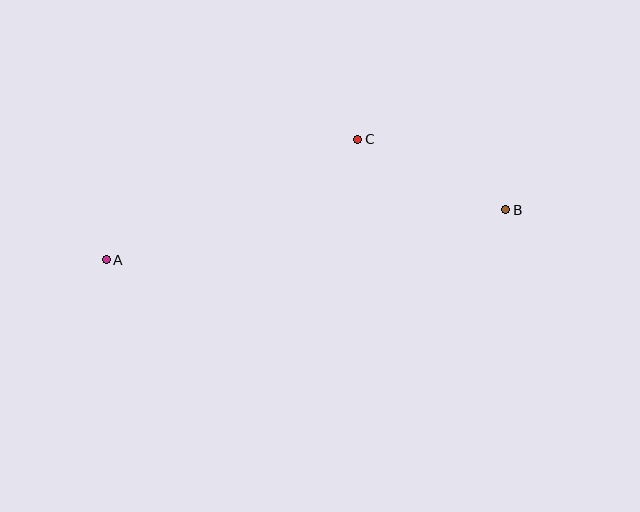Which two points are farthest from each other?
Points A and B are farthest from each other.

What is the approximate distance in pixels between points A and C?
The distance between A and C is approximately 279 pixels.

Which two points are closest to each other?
Points B and C are closest to each other.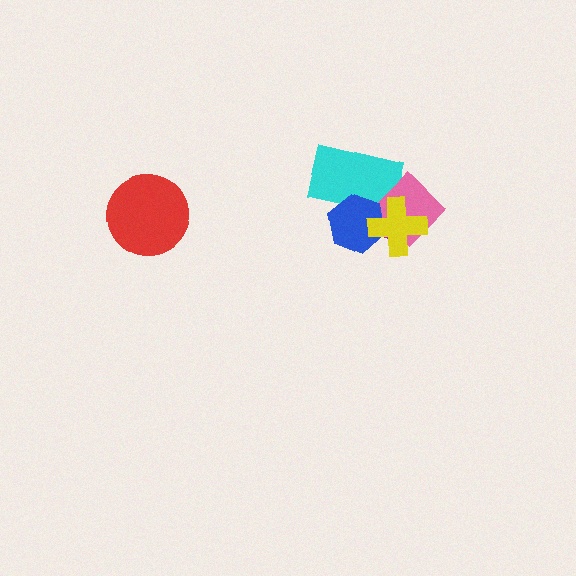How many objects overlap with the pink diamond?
4 objects overlap with the pink diamond.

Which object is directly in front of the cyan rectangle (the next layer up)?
The pink diamond is directly in front of the cyan rectangle.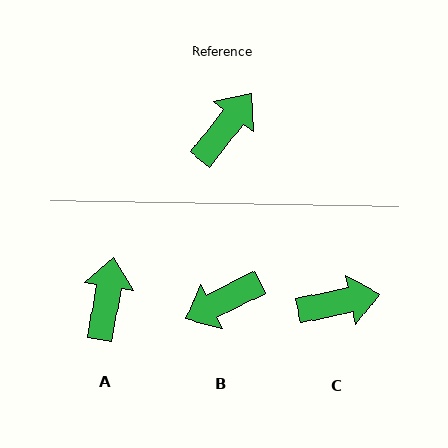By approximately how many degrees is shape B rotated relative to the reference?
Approximately 154 degrees counter-clockwise.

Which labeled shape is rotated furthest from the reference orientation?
B, about 154 degrees away.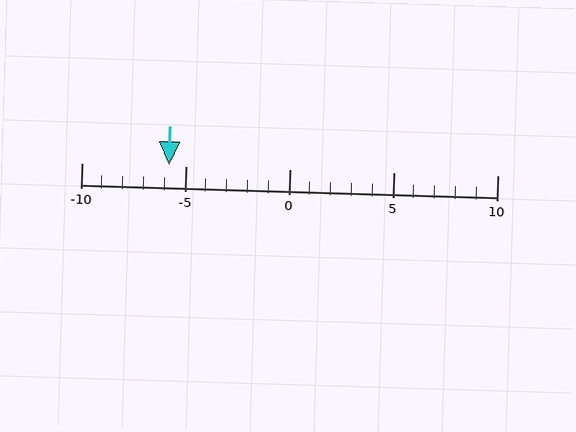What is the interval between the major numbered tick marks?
The major tick marks are spaced 5 units apart.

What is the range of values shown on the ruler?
The ruler shows values from -10 to 10.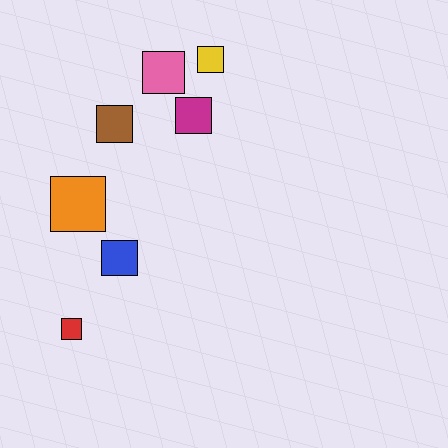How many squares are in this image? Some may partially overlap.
There are 7 squares.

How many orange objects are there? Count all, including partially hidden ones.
There is 1 orange object.